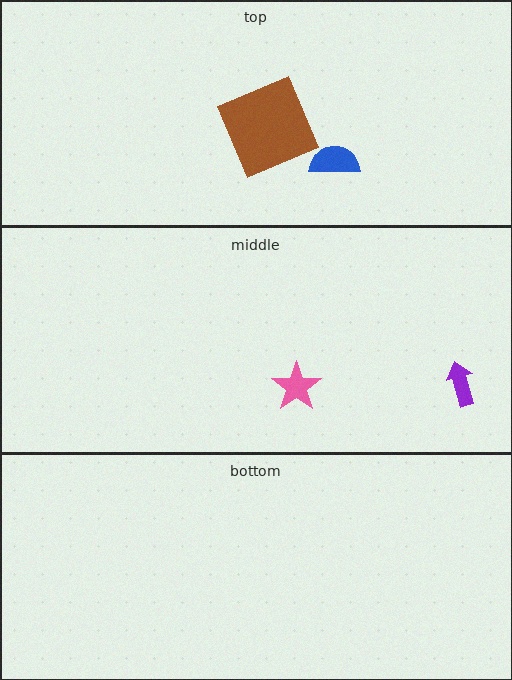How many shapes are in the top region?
2.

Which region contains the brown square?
The top region.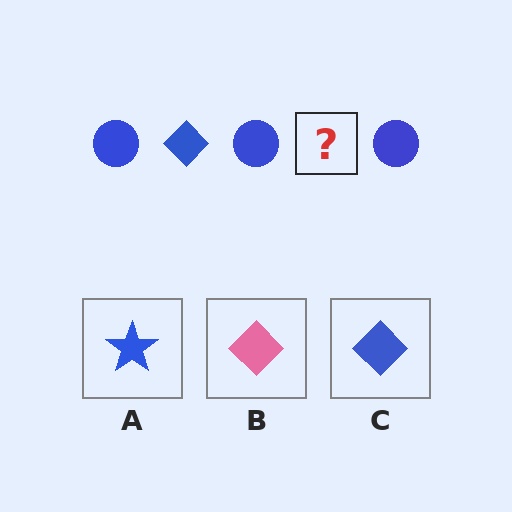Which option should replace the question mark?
Option C.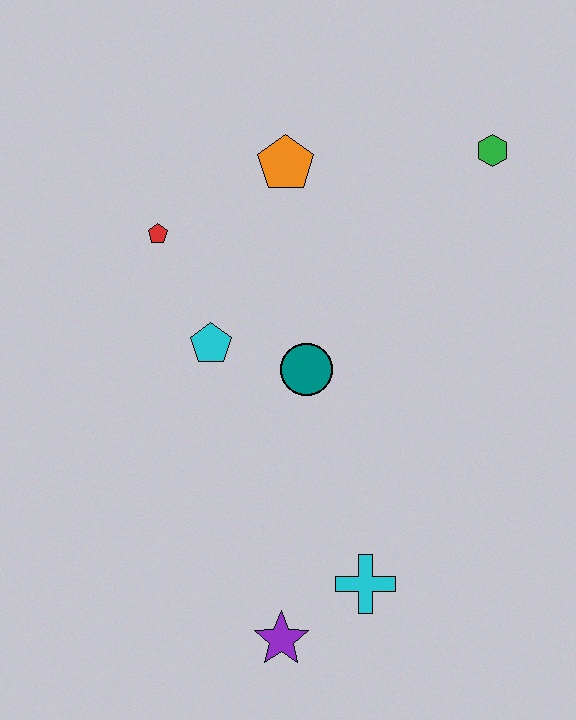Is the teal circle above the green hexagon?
No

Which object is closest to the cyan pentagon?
The teal circle is closest to the cyan pentagon.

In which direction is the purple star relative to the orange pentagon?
The purple star is below the orange pentagon.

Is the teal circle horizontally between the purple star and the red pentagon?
No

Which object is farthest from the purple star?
The green hexagon is farthest from the purple star.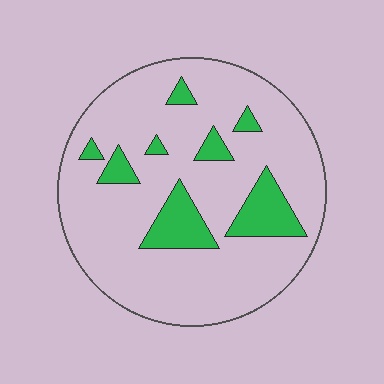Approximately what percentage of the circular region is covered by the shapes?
Approximately 15%.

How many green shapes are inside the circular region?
8.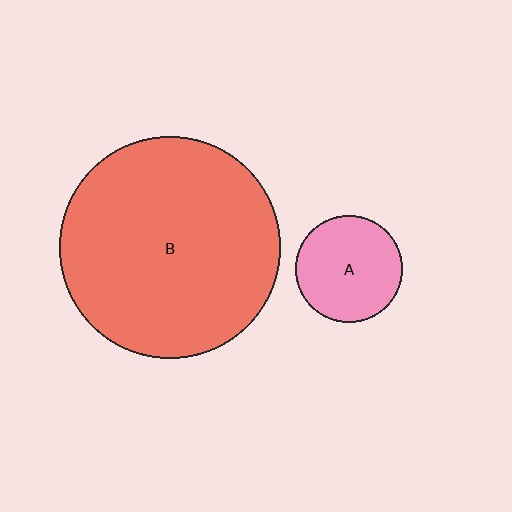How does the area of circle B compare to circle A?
Approximately 4.3 times.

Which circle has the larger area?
Circle B (red).